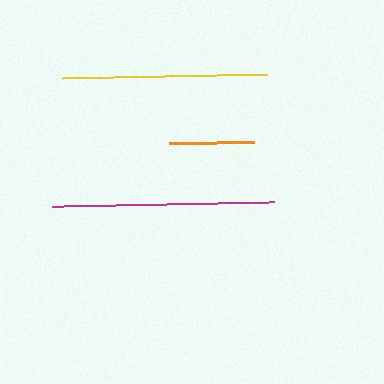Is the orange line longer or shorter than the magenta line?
The magenta line is longer than the orange line.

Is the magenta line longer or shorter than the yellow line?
The magenta line is longer than the yellow line.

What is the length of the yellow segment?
The yellow segment is approximately 205 pixels long.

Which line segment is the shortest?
The orange line is the shortest at approximately 85 pixels.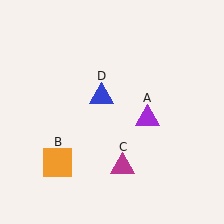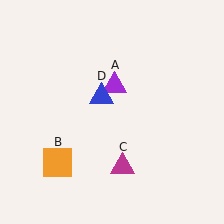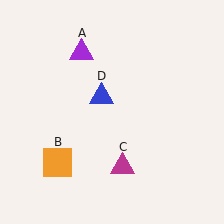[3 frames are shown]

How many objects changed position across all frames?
1 object changed position: purple triangle (object A).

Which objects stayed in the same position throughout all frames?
Orange square (object B) and magenta triangle (object C) and blue triangle (object D) remained stationary.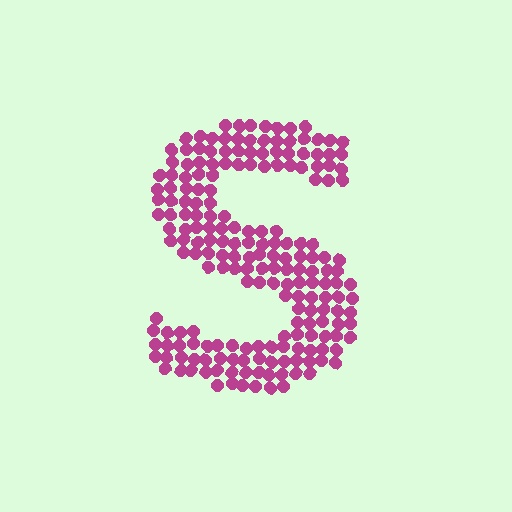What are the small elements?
The small elements are circles.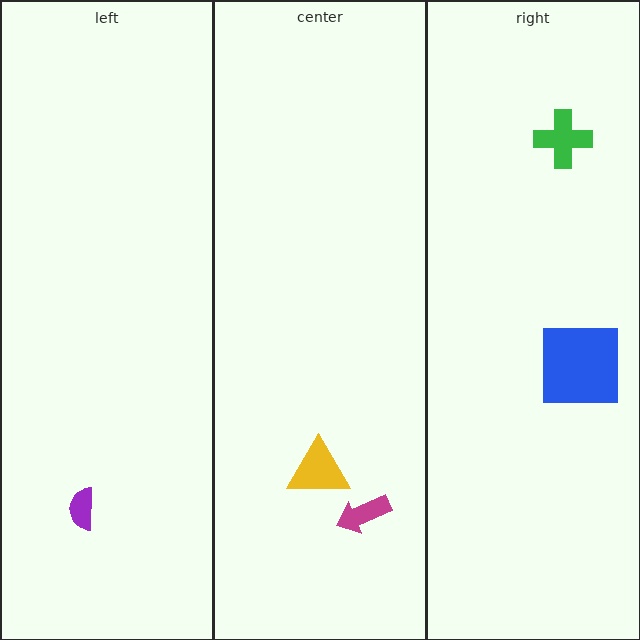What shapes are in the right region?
The blue square, the green cross.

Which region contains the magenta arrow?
The center region.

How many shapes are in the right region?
2.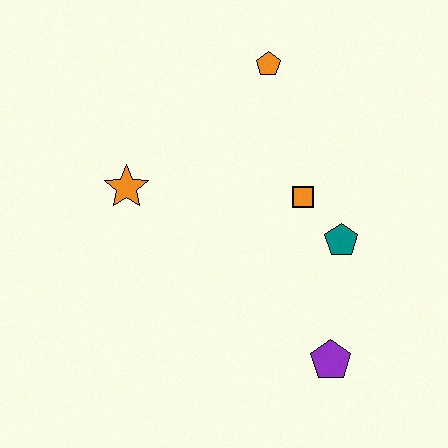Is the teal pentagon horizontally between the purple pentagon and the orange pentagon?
No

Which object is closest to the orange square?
The teal pentagon is closest to the orange square.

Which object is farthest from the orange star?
The purple pentagon is farthest from the orange star.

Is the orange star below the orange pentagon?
Yes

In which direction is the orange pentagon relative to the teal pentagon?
The orange pentagon is above the teal pentagon.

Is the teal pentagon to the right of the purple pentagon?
Yes